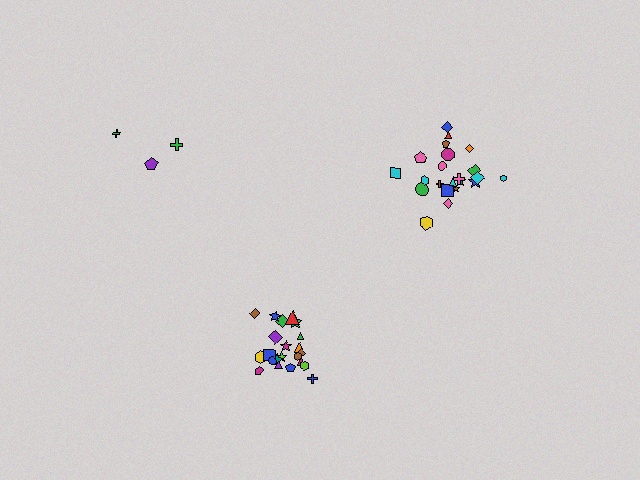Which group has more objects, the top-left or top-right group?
The top-right group.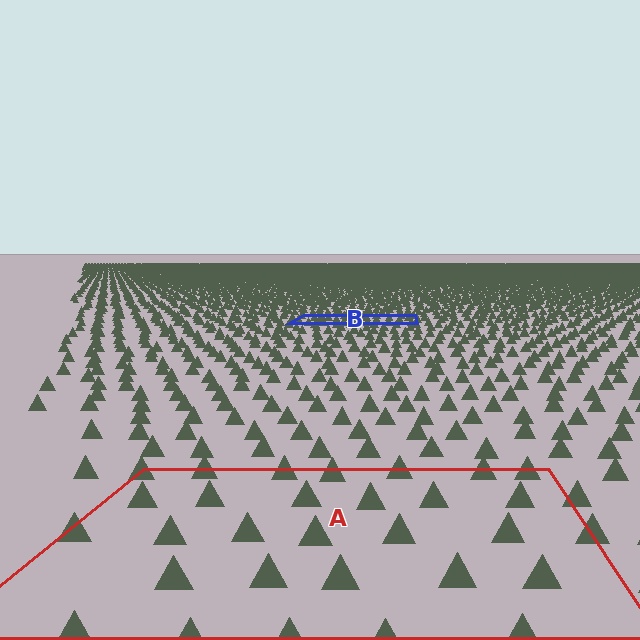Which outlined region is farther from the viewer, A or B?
Region B is farther from the viewer — the texture elements inside it appear smaller and more densely packed.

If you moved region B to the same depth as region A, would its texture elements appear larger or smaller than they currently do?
They would appear larger. At a closer depth, the same texture elements are projected at a bigger on-screen size.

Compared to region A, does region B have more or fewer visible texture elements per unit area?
Region B has more texture elements per unit area — they are packed more densely because it is farther away.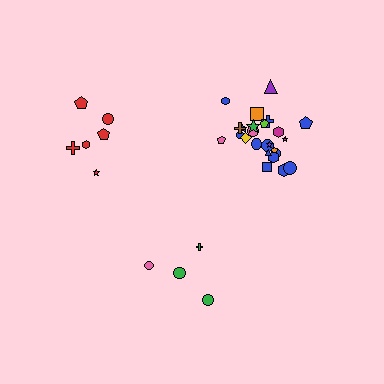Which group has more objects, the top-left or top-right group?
The top-right group.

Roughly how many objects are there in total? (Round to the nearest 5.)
Roughly 35 objects in total.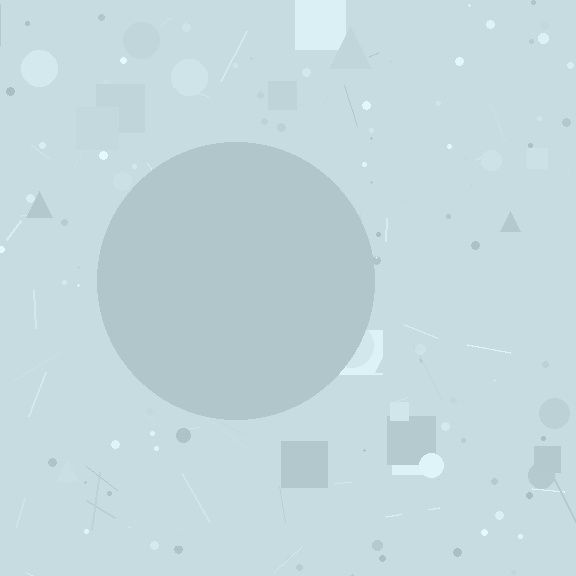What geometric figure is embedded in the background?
A circle is embedded in the background.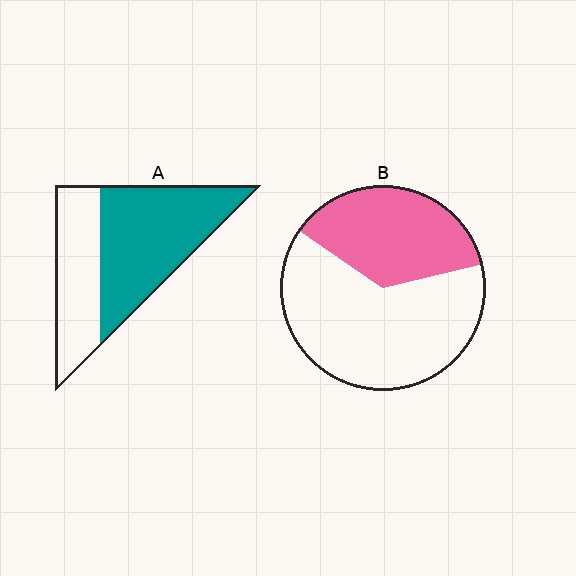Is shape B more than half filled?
No.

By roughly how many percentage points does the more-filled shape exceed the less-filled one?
By roughly 25 percentage points (A over B).